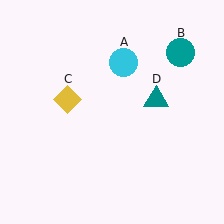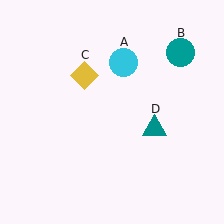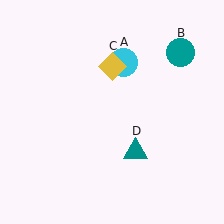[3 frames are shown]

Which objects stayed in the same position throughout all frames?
Cyan circle (object A) and teal circle (object B) remained stationary.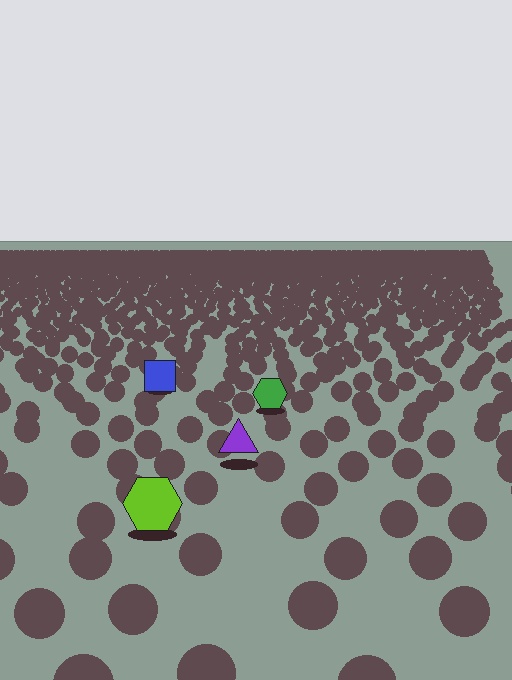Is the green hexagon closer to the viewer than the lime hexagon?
No. The lime hexagon is closer — you can tell from the texture gradient: the ground texture is coarser near it.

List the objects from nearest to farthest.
From nearest to farthest: the lime hexagon, the purple triangle, the green hexagon, the blue square.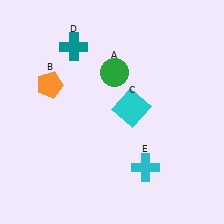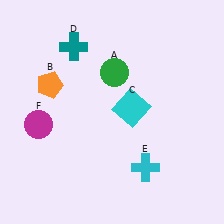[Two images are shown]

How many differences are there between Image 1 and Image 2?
There is 1 difference between the two images.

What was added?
A magenta circle (F) was added in Image 2.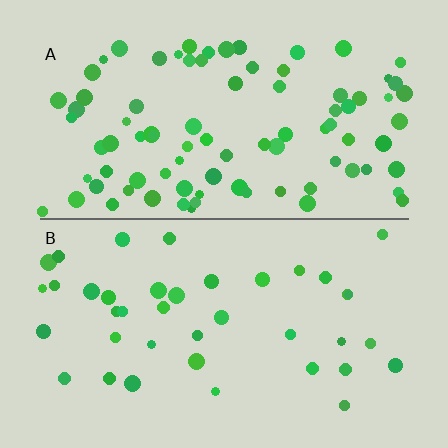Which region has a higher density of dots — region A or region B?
A (the top).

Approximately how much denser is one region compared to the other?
Approximately 2.2× — region A over region B.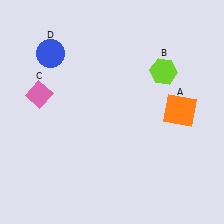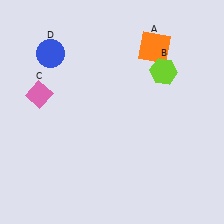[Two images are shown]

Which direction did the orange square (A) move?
The orange square (A) moved up.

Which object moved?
The orange square (A) moved up.